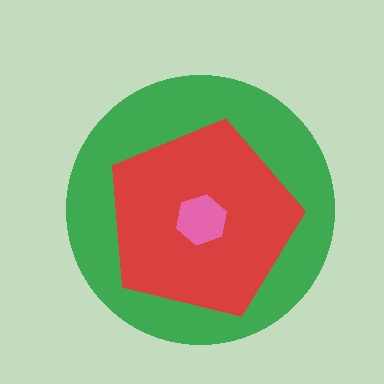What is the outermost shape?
The green circle.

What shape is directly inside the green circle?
The red pentagon.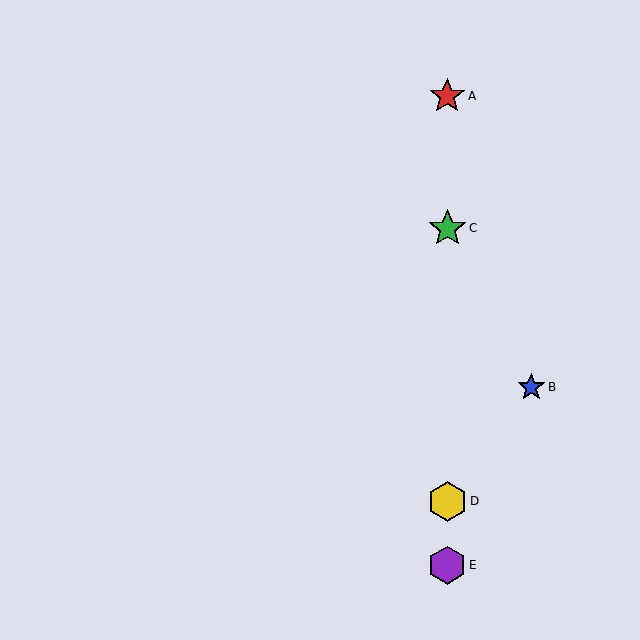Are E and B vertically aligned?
No, E is at x≈447 and B is at x≈531.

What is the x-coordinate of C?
Object C is at x≈447.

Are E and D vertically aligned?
Yes, both are at x≈447.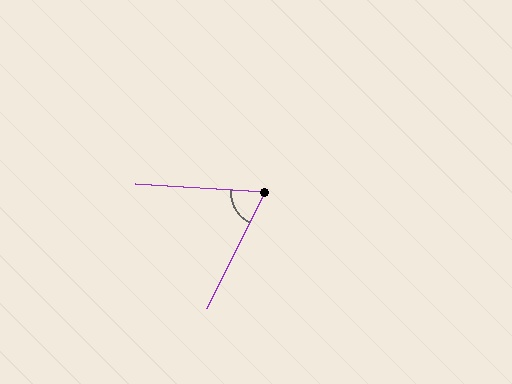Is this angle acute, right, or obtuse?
It is acute.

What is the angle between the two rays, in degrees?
Approximately 67 degrees.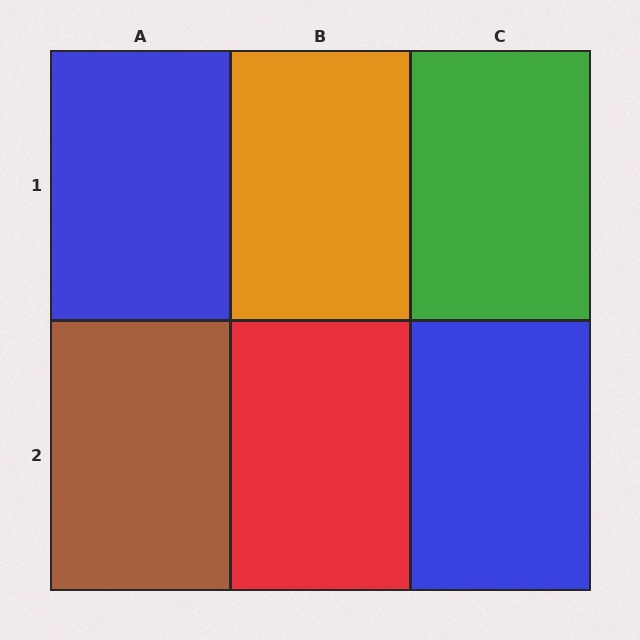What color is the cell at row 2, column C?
Blue.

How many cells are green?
1 cell is green.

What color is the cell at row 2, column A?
Brown.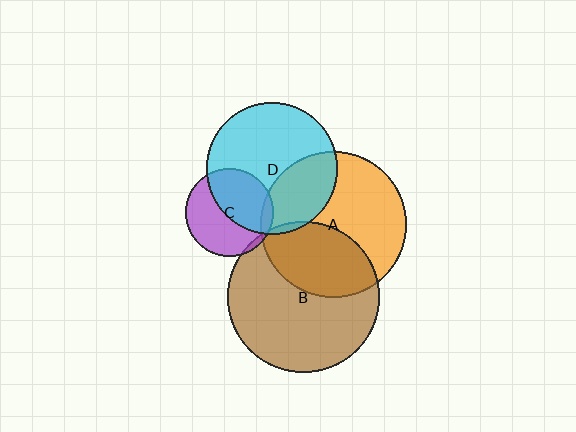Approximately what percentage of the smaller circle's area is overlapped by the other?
Approximately 5%.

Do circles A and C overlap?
Yes.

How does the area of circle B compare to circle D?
Approximately 1.3 times.